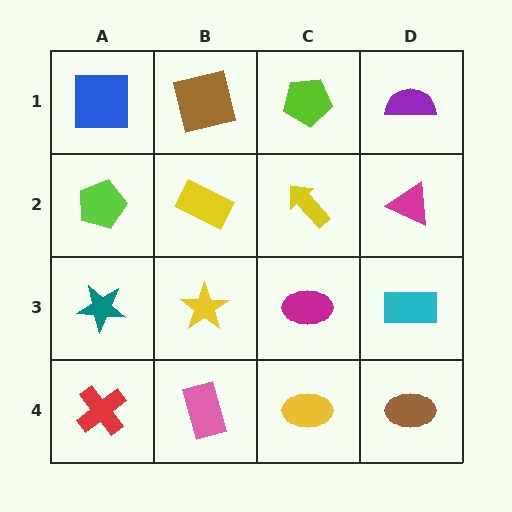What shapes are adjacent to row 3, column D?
A magenta triangle (row 2, column D), a brown ellipse (row 4, column D), a magenta ellipse (row 3, column C).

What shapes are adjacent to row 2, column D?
A purple semicircle (row 1, column D), a cyan rectangle (row 3, column D), a yellow arrow (row 2, column C).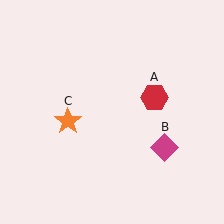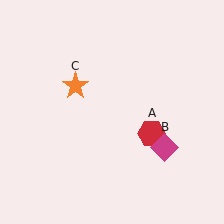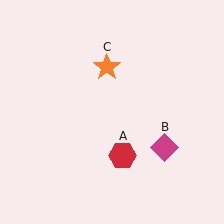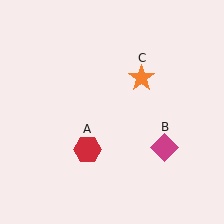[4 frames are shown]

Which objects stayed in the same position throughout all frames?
Magenta diamond (object B) remained stationary.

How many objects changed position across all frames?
2 objects changed position: red hexagon (object A), orange star (object C).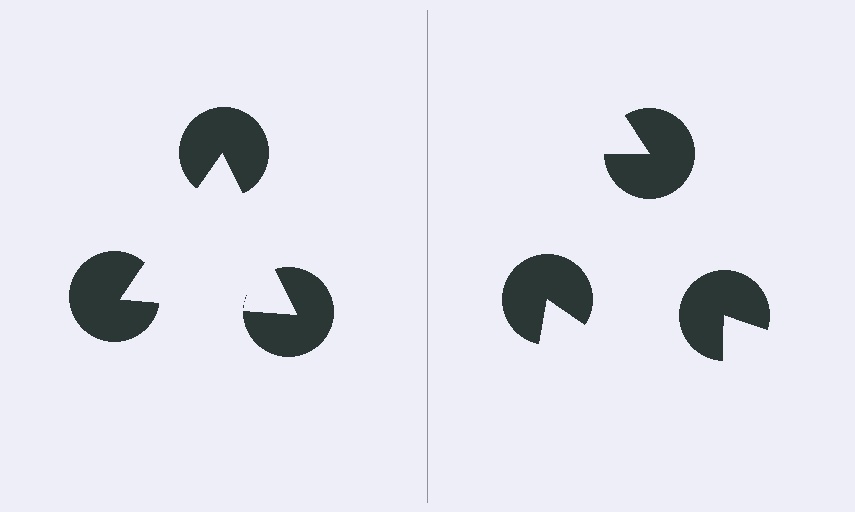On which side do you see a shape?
An illusory triangle appears on the left side. On the right side the wedge cuts are rotated, so no coherent shape forms.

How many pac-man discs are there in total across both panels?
6 — 3 on each side.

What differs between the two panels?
The pac-man discs are positioned identically on both sides; only the wedge orientations differ. On the left they align to a triangle; on the right they are misaligned.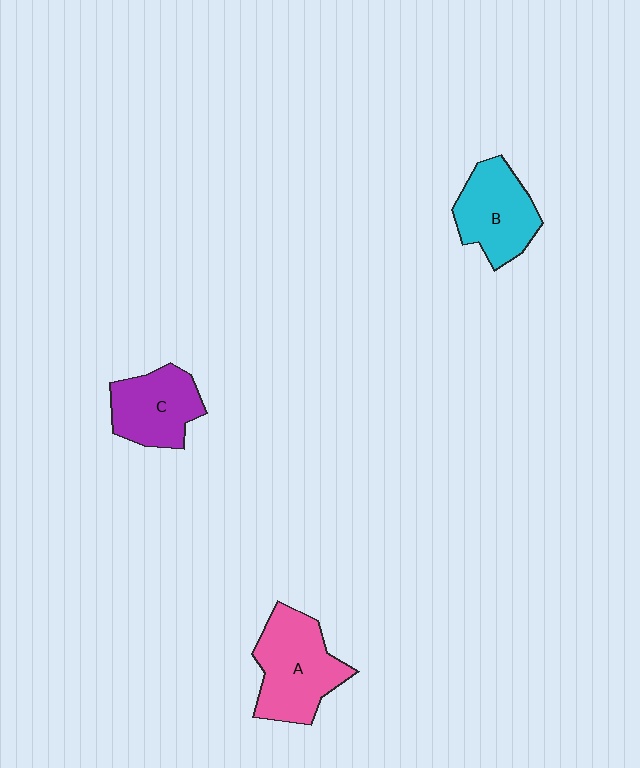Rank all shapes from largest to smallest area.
From largest to smallest: A (pink), B (cyan), C (purple).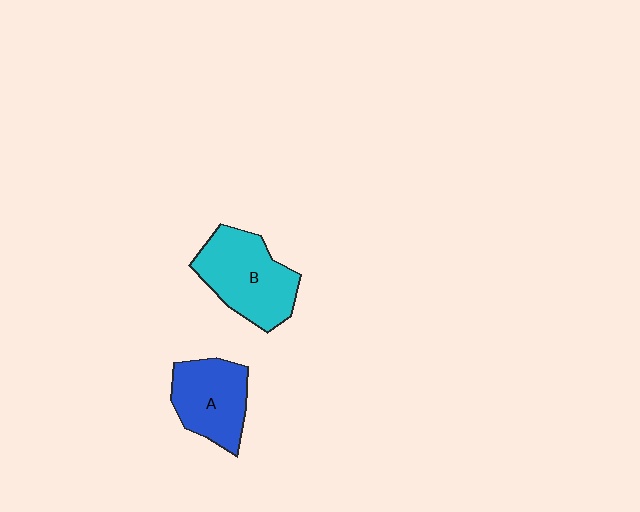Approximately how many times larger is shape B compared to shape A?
Approximately 1.2 times.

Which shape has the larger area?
Shape B (cyan).